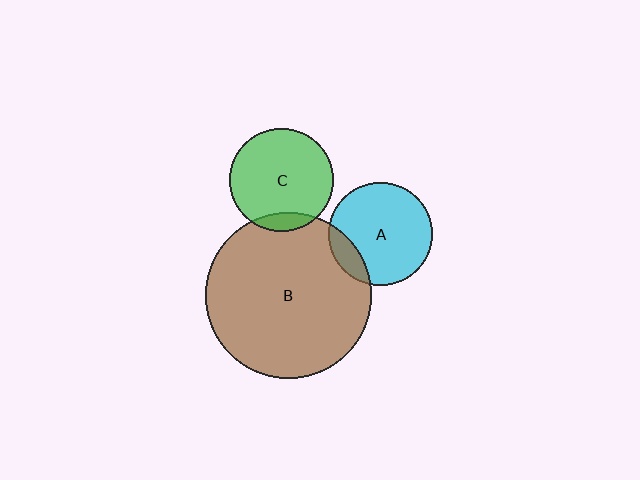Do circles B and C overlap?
Yes.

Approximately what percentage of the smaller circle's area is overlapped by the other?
Approximately 10%.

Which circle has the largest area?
Circle B (brown).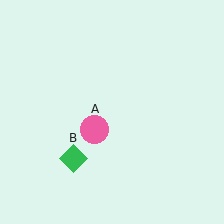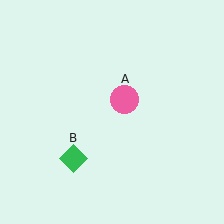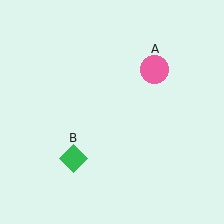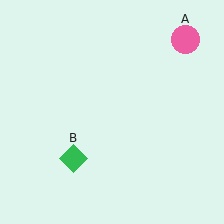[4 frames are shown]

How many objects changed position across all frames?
1 object changed position: pink circle (object A).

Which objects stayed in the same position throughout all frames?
Green diamond (object B) remained stationary.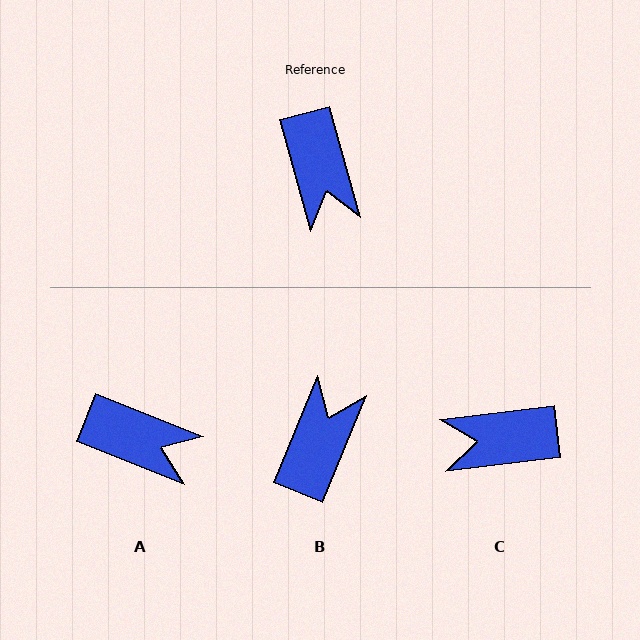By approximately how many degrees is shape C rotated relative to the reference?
Approximately 98 degrees clockwise.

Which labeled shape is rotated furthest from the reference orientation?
B, about 142 degrees away.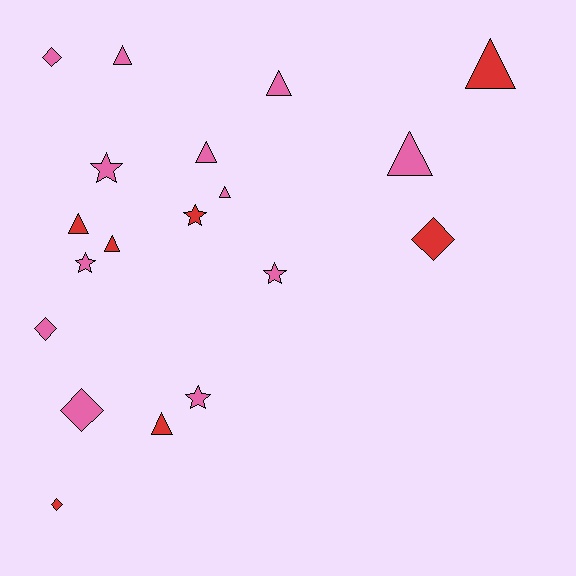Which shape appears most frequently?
Triangle, with 9 objects.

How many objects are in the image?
There are 19 objects.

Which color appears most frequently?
Pink, with 12 objects.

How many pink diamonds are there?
There are 3 pink diamonds.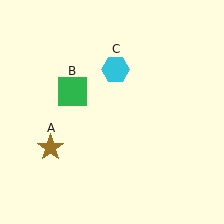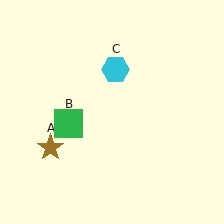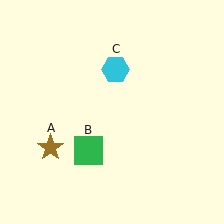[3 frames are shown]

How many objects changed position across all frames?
1 object changed position: green square (object B).